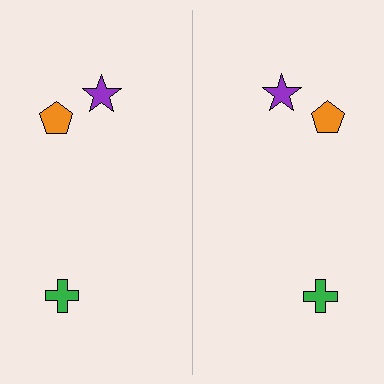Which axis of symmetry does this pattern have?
The pattern has a vertical axis of symmetry running through the center of the image.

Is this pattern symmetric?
Yes, this pattern has bilateral (reflection) symmetry.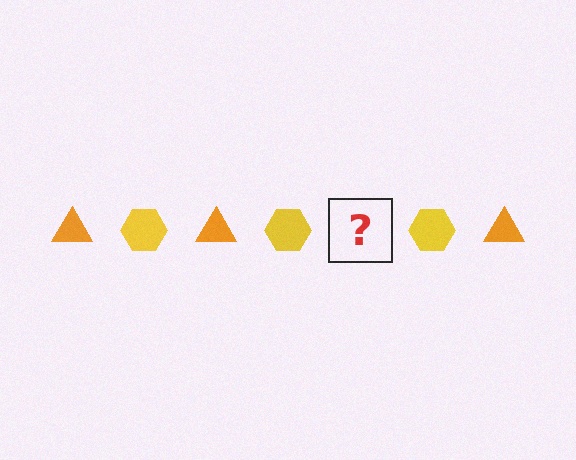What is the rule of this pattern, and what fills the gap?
The rule is that the pattern alternates between orange triangle and yellow hexagon. The gap should be filled with an orange triangle.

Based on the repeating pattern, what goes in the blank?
The blank should be an orange triangle.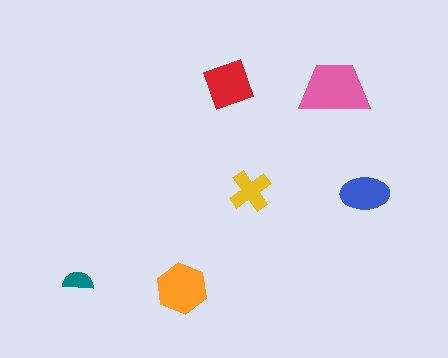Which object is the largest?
The pink trapezoid.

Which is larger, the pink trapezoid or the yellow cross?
The pink trapezoid.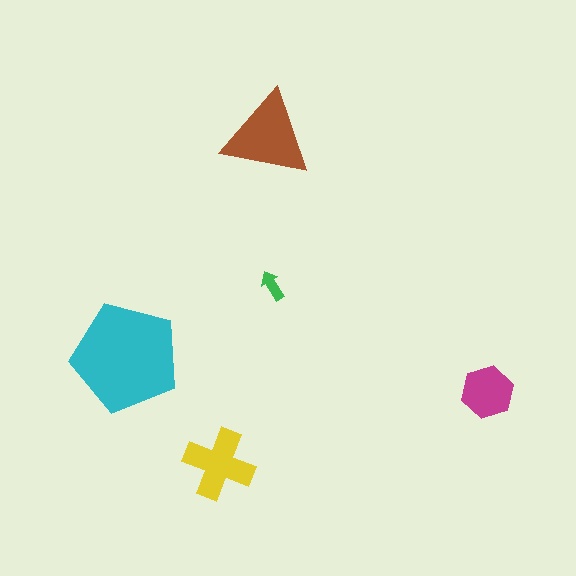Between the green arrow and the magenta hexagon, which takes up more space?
The magenta hexagon.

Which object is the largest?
The cyan pentagon.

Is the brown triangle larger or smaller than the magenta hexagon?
Larger.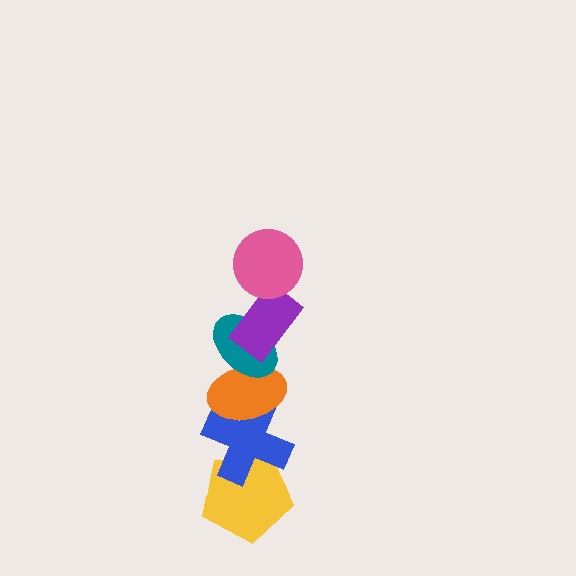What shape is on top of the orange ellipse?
The teal ellipse is on top of the orange ellipse.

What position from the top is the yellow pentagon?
The yellow pentagon is 6th from the top.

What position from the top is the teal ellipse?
The teal ellipse is 3rd from the top.